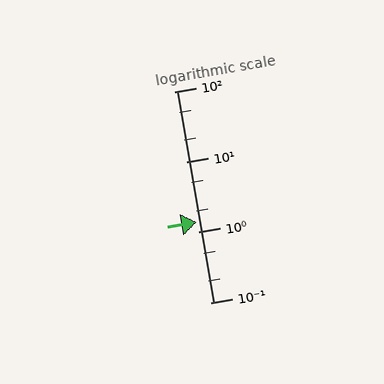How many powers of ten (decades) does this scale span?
The scale spans 3 decades, from 0.1 to 100.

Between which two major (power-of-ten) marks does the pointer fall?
The pointer is between 1 and 10.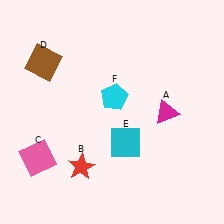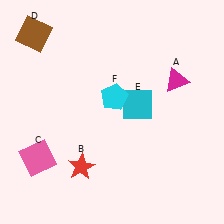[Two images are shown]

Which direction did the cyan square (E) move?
The cyan square (E) moved up.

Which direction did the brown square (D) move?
The brown square (D) moved up.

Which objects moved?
The objects that moved are: the magenta triangle (A), the brown square (D), the cyan square (E).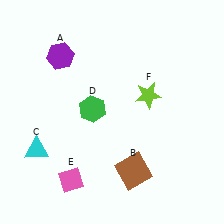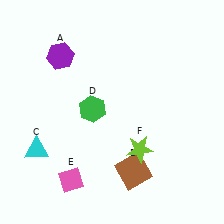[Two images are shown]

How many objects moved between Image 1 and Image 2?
1 object moved between the two images.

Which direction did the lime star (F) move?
The lime star (F) moved down.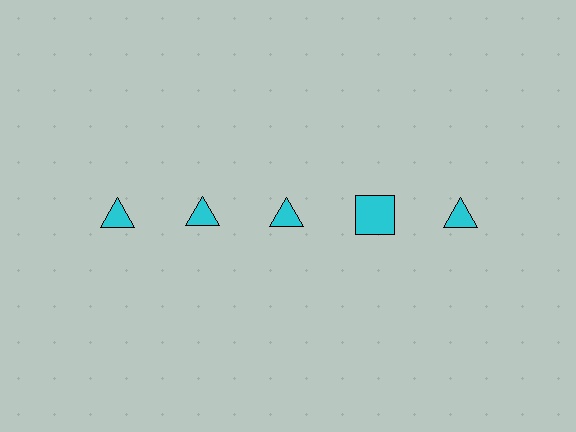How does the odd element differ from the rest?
It has a different shape: square instead of triangle.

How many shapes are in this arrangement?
There are 5 shapes arranged in a grid pattern.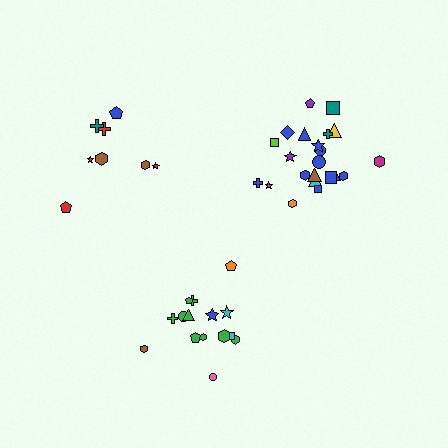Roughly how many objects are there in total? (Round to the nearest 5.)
Roughly 45 objects in total.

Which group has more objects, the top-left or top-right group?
The top-right group.